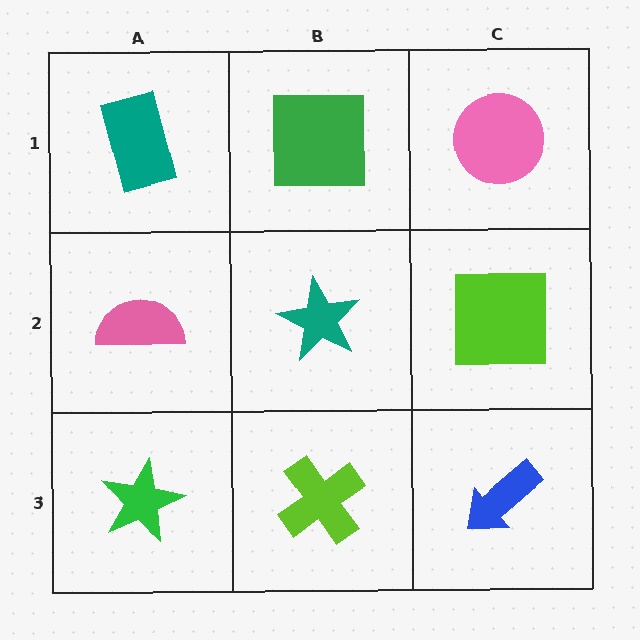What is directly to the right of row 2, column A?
A teal star.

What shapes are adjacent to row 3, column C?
A lime square (row 2, column C), a lime cross (row 3, column B).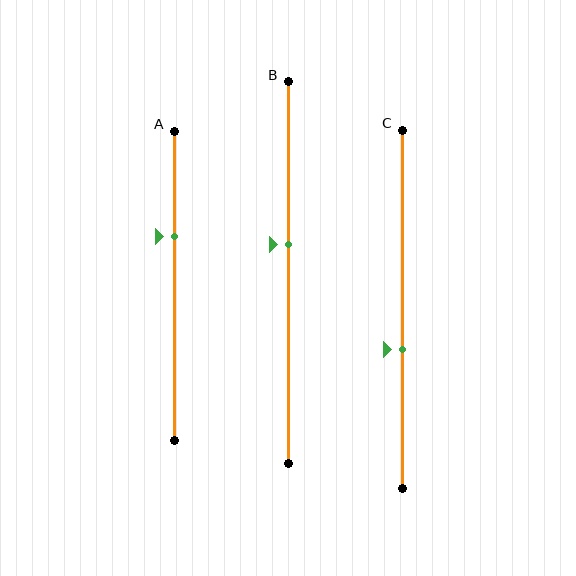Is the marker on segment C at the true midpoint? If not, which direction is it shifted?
No, the marker on segment C is shifted downward by about 11% of the segment length.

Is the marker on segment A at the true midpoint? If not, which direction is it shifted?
No, the marker on segment A is shifted upward by about 16% of the segment length.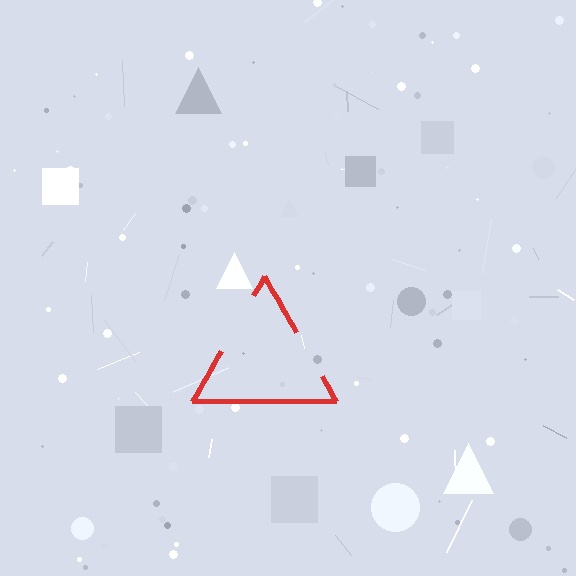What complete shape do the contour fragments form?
The contour fragments form a triangle.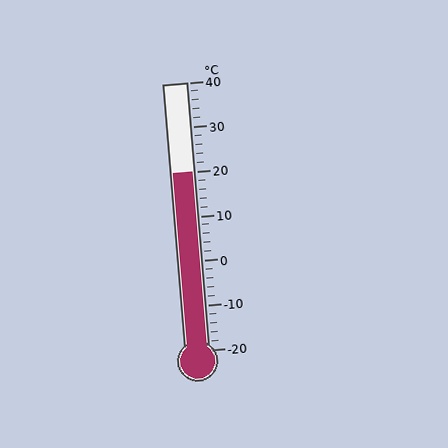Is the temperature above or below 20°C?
The temperature is at 20°C.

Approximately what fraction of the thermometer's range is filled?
The thermometer is filled to approximately 65% of its range.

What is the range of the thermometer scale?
The thermometer scale ranges from -20°C to 40°C.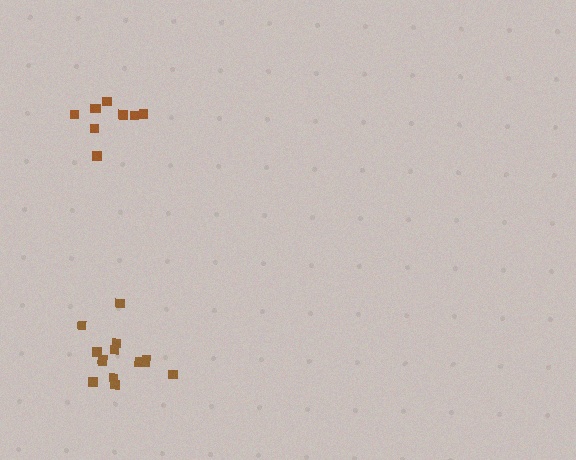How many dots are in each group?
Group 1: 14 dots, Group 2: 9 dots (23 total).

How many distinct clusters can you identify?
There are 2 distinct clusters.